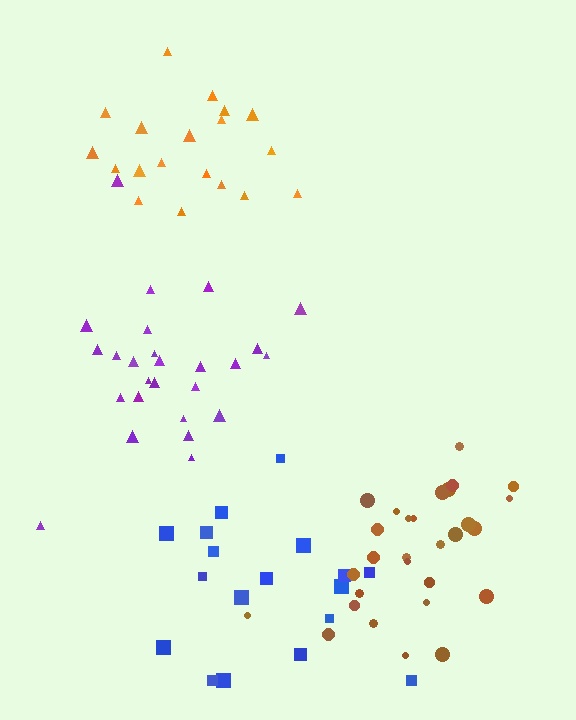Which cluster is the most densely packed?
Orange.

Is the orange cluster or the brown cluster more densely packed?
Orange.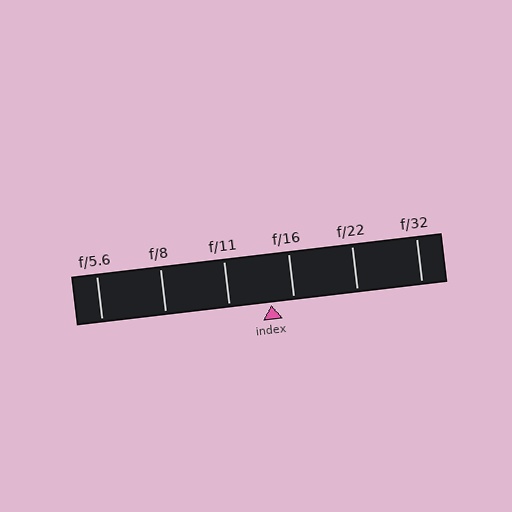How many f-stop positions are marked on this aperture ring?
There are 6 f-stop positions marked.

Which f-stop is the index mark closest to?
The index mark is closest to f/16.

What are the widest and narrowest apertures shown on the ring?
The widest aperture shown is f/5.6 and the narrowest is f/32.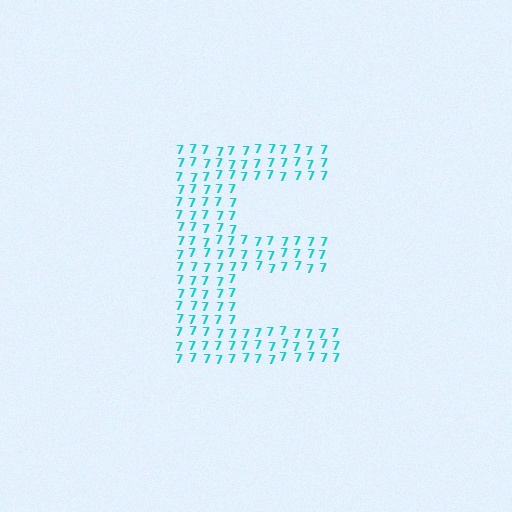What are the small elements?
The small elements are digit 7's.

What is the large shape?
The large shape is the letter E.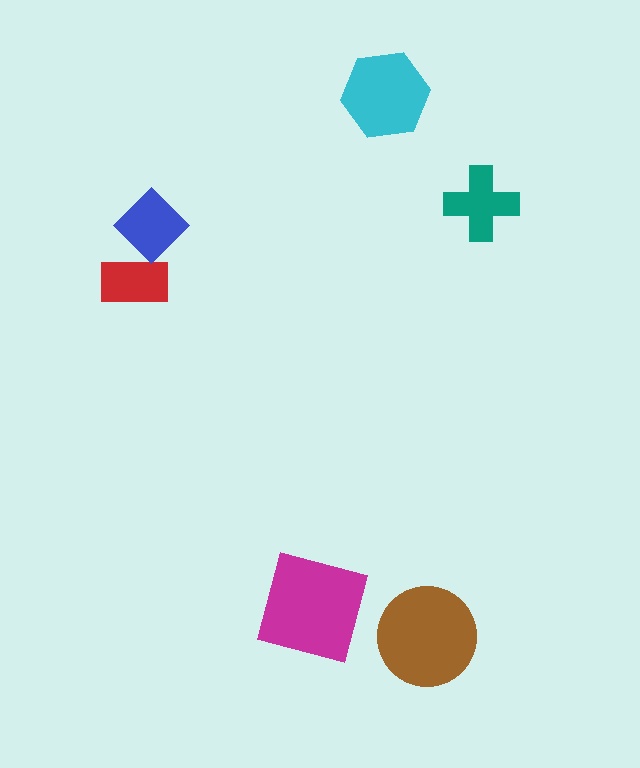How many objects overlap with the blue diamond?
1 object overlaps with the blue diamond.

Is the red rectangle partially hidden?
Yes, it is partially covered by another shape.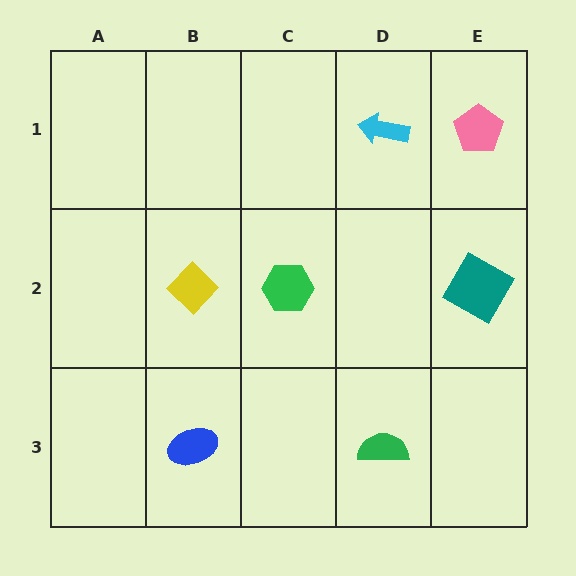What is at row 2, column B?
A yellow diamond.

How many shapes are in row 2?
3 shapes.